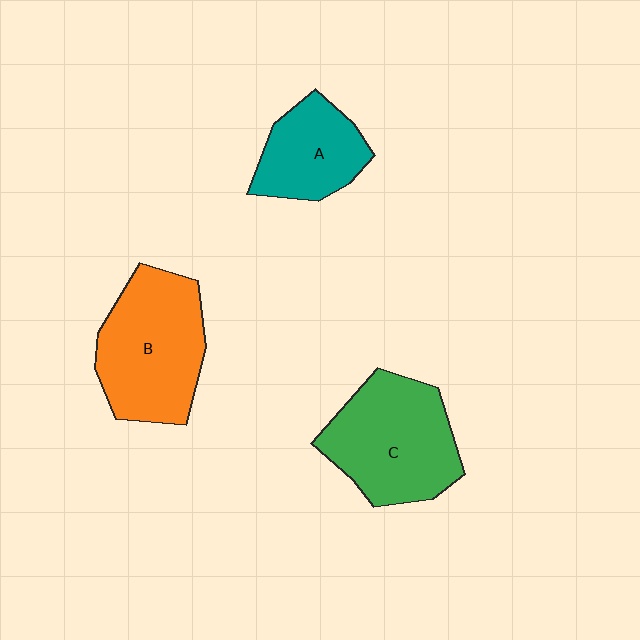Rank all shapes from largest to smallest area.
From largest to smallest: B (orange), C (green), A (teal).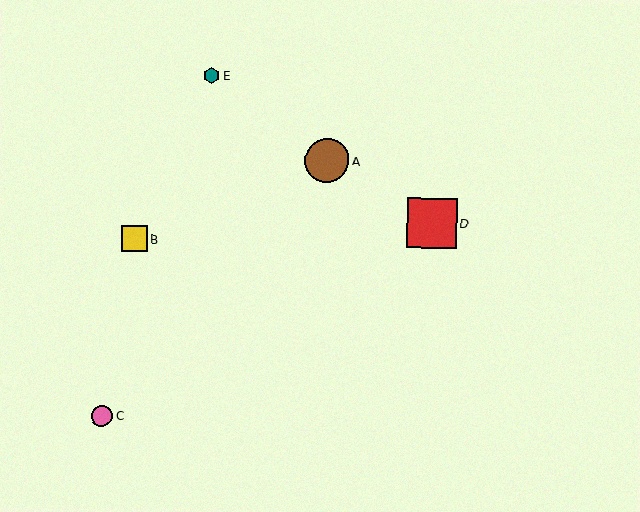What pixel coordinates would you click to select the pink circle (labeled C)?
Click at (102, 416) to select the pink circle C.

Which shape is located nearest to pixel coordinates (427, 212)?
The red square (labeled D) at (432, 223) is nearest to that location.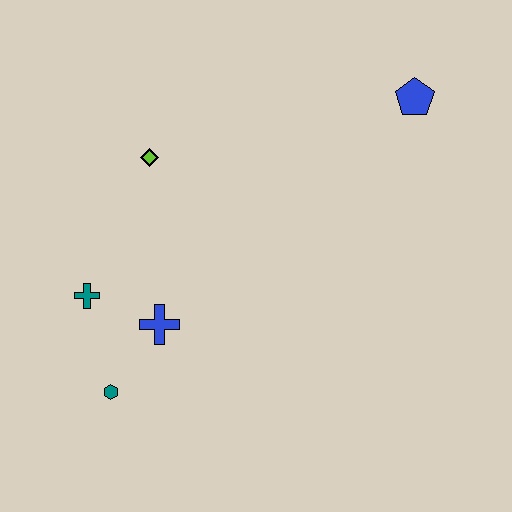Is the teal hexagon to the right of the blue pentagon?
No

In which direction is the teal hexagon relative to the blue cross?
The teal hexagon is below the blue cross.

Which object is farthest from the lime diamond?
The blue pentagon is farthest from the lime diamond.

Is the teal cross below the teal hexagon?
No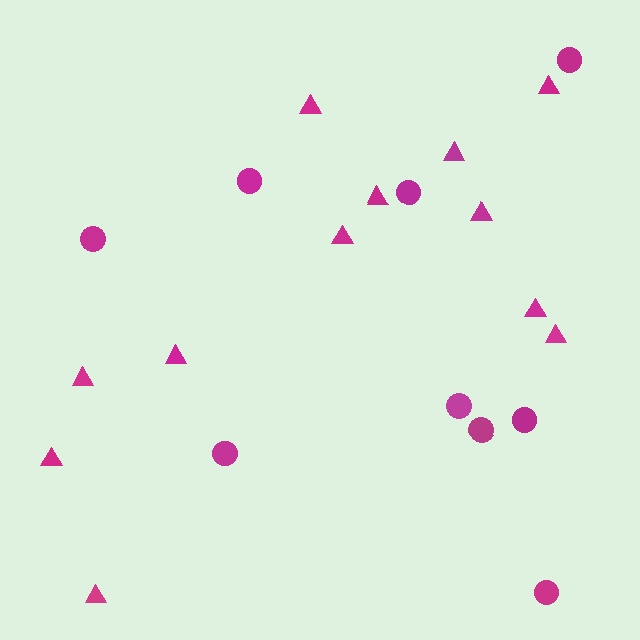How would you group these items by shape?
There are 2 groups: one group of circles (9) and one group of triangles (12).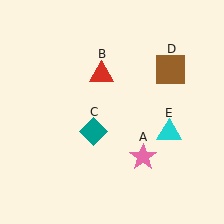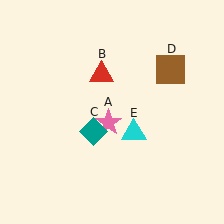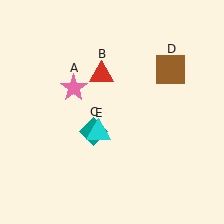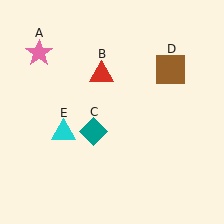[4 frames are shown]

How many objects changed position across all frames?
2 objects changed position: pink star (object A), cyan triangle (object E).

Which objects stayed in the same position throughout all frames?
Red triangle (object B) and teal diamond (object C) and brown square (object D) remained stationary.